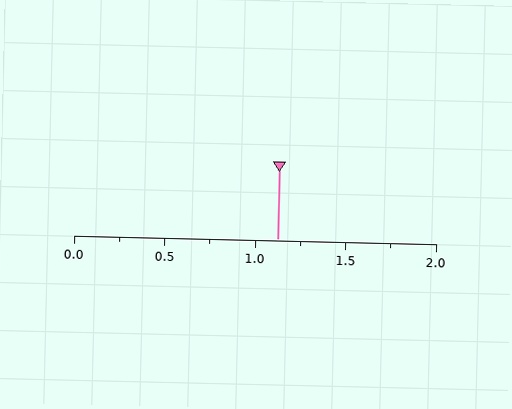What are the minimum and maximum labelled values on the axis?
The axis runs from 0.0 to 2.0.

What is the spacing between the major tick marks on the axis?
The major ticks are spaced 0.5 apart.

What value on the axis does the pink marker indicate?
The marker indicates approximately 1.12.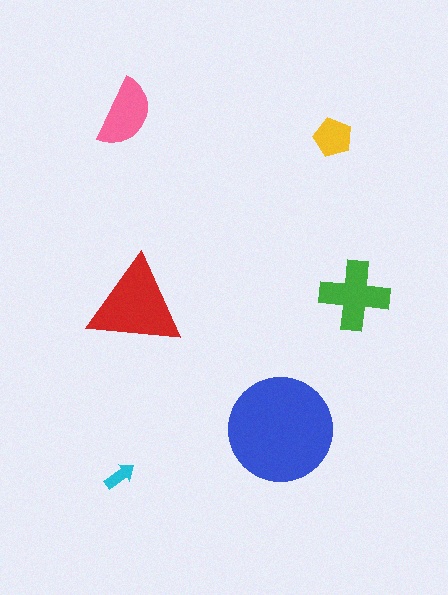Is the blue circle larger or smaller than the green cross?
Larger.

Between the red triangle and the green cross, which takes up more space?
The red triangle.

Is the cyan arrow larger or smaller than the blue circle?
Smaller.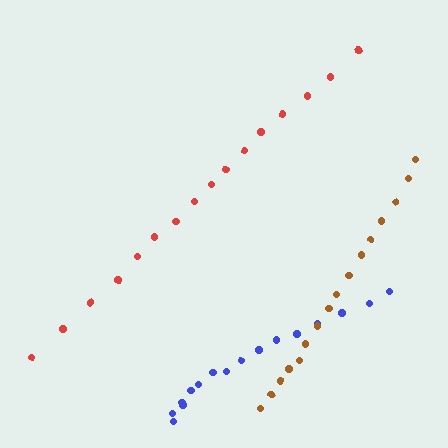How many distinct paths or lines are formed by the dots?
There are 3 distinct paths.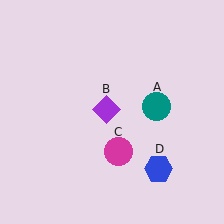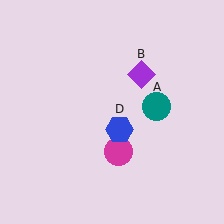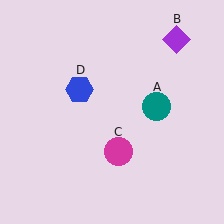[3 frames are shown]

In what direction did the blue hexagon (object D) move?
The blue hexagon (object D) moved up and to the left.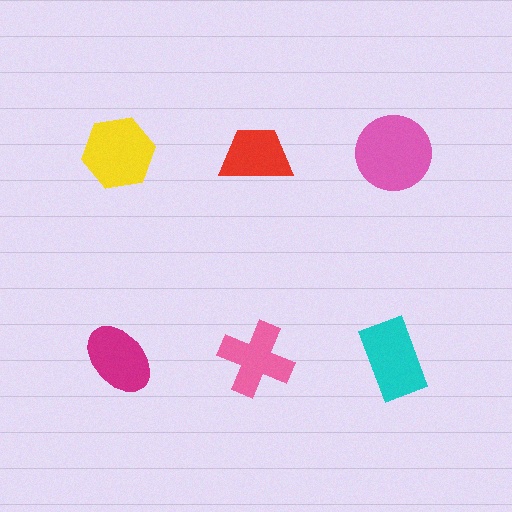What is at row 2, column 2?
A pink cross.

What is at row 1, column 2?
A red trapezoid.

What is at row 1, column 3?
A pink circle.